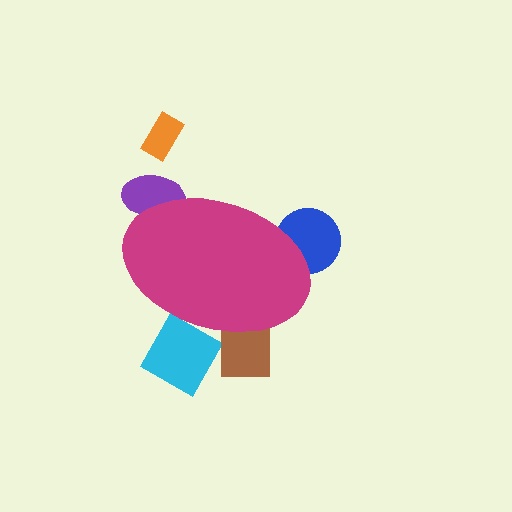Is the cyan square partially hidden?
Yes, the cyan square is partially hidden behind the magenta ellipse.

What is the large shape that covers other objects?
A magenta ellipse.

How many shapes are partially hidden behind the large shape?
4 shapes are partially hidden.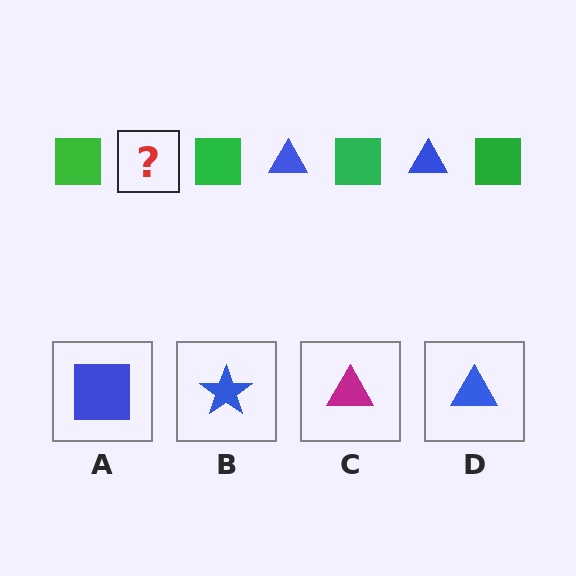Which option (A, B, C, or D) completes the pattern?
D.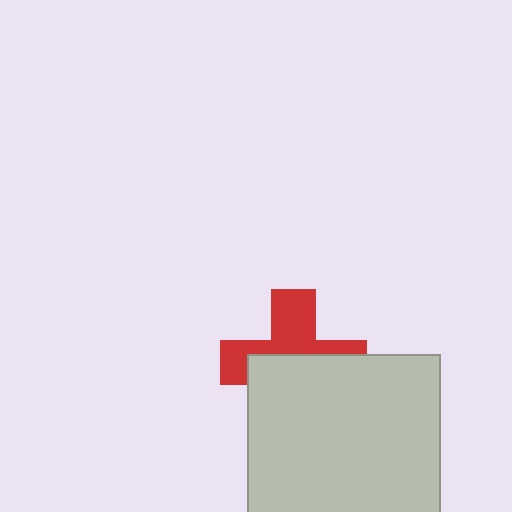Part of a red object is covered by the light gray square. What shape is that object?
It is a cross.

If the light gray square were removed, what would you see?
You would see the complete red cross.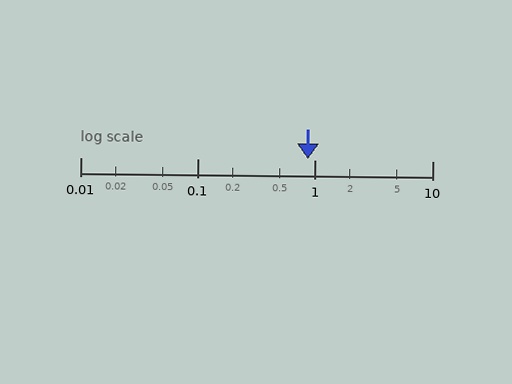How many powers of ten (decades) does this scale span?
The scale spans 3 decades, from 0.01 to 10.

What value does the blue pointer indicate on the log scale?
The pointer indicates approximately 0.87.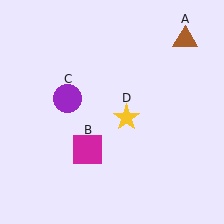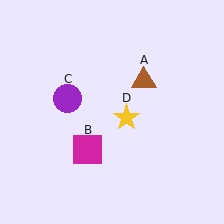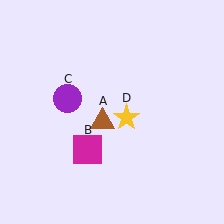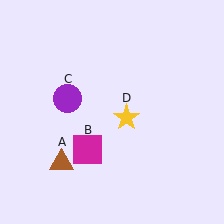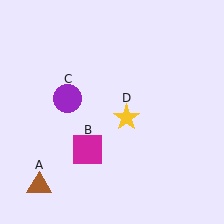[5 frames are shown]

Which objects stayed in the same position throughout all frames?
Magenta square (object B) and purple circle (object C) and yellow star (object D) remained stationary.